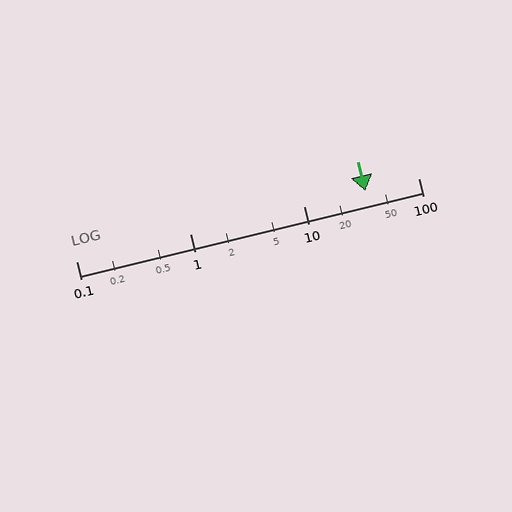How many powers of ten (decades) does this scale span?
The scale spans 3 decades, from 0.1 to 100.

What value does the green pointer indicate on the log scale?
The pointer indicates approximately 34.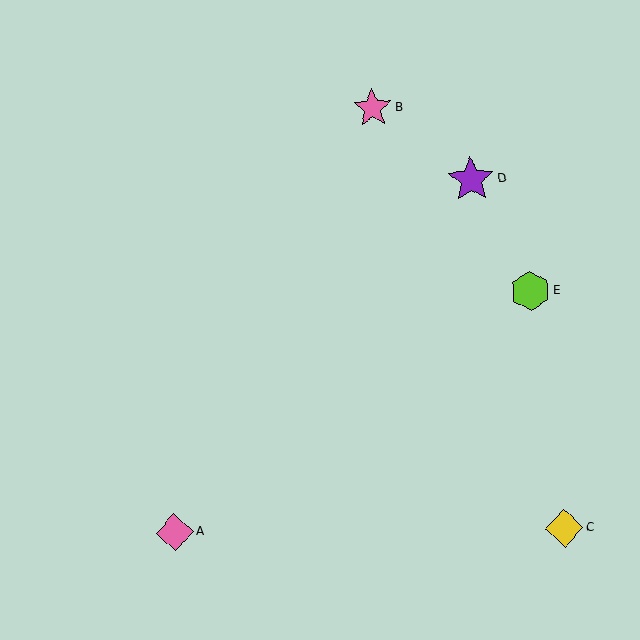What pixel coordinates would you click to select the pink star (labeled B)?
Click at (373, 108) to select the pink star B.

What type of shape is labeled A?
Shape A is a pink diamond.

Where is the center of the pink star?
The center of the pink star is at (373, 108).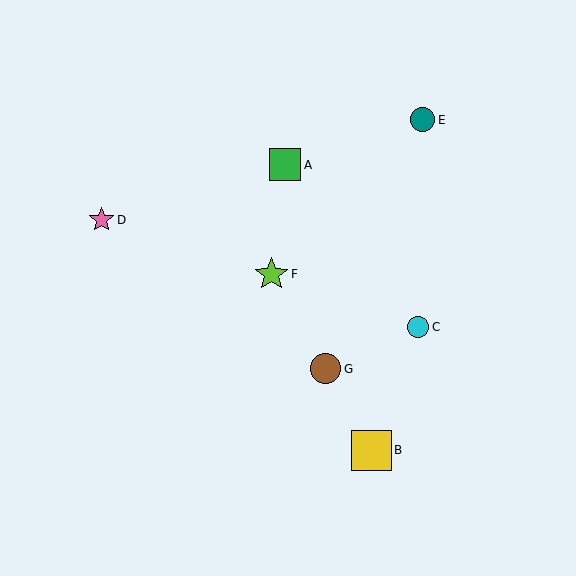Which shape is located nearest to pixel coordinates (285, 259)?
The lime star (labeled F) at (272, 274) is nearest to that location.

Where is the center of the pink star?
The center of the pink star is at (101, 220).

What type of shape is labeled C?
Shape C is a cyan circle.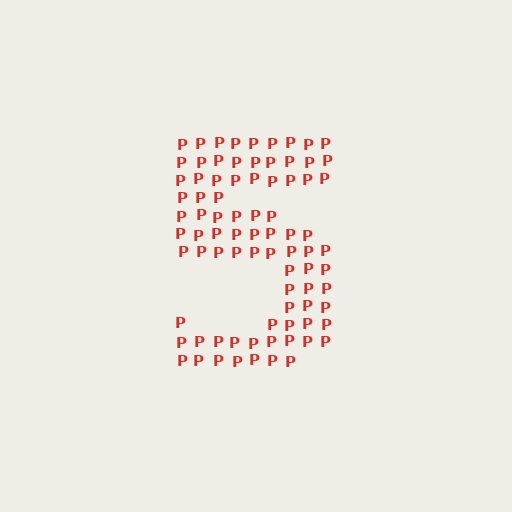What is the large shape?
The large shape is the digit 5.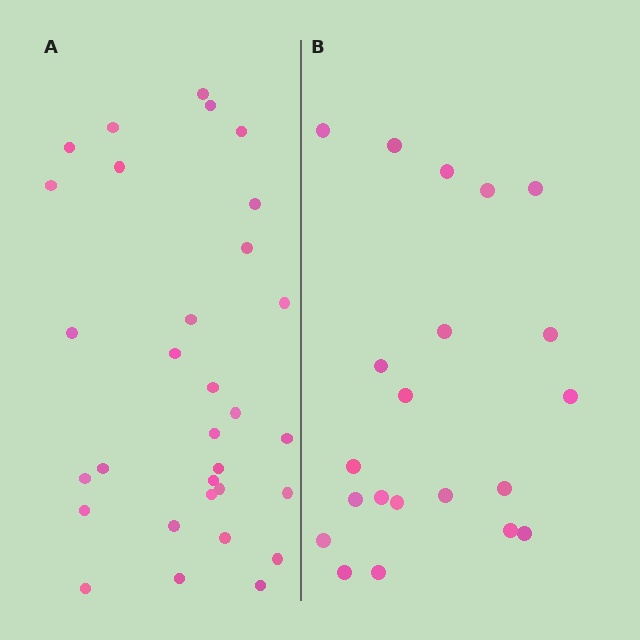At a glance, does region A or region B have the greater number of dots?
Region A (the left region) has more dots.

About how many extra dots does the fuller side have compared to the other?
Region A has roughly 10 or so more dots than region B.